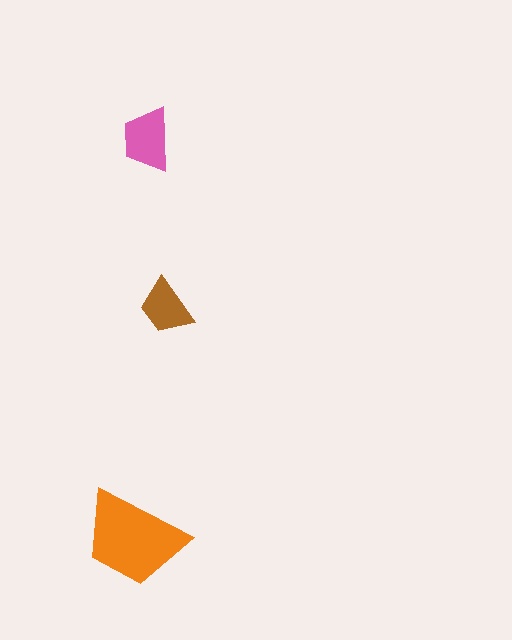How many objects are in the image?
There are 3 objects in the image.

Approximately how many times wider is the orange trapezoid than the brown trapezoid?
About 2 times wider.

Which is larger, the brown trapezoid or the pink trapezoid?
The pink one.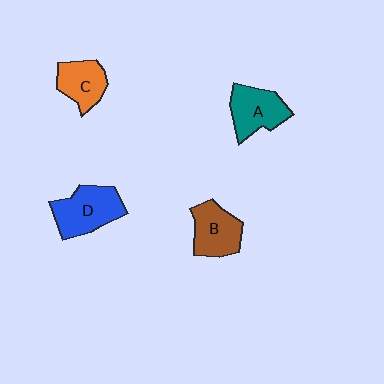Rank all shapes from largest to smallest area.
From largest to smallest: D (blue), A (teal), B (brown), C (orange).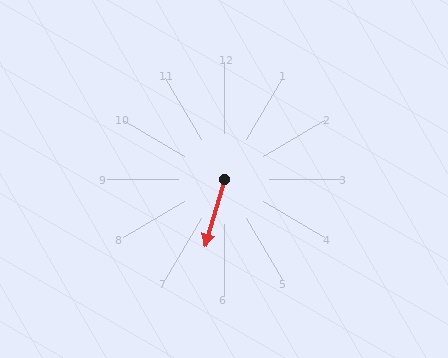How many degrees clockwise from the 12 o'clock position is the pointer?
Approximately 196 degrees.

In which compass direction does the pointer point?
South.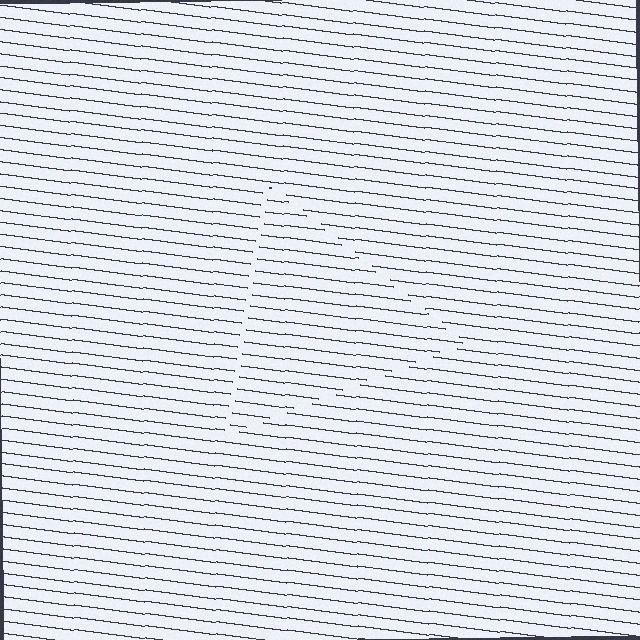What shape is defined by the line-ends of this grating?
An illusory triangle. The interior of the shape contains the same grating, shifted by half a period — the contour is defined by the phase discontinuity where line-ends from the inner and outer gratings abut.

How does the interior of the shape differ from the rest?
The interior of the shape contains the same grating, shifted by half a period — the contour is defined by the phase discontinuity where line-ends from the inner and outer gratings abut.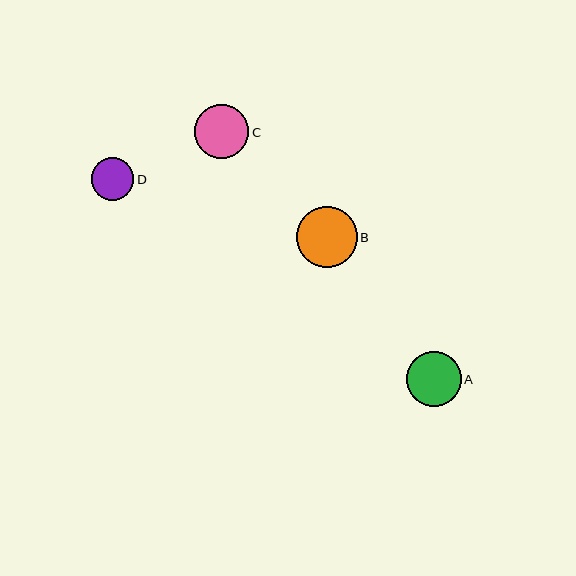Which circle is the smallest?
Circle D is the smallest with a size of approximately 42 pixels.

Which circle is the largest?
Circle B is the largest with a size of approximately 61 pixels.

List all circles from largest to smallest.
From largest to smallest: B, A, C, D.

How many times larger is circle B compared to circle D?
Circle B is approximately 1.4 times the size of circle D.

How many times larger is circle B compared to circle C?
Circle B is approximately 1.1 times the size of circle C.